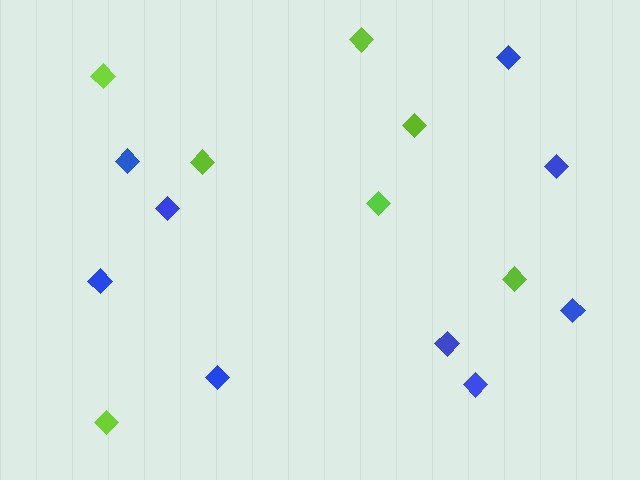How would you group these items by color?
There are 2 groups: one group of lime diamonds (7) and one group of blue diamonds (9).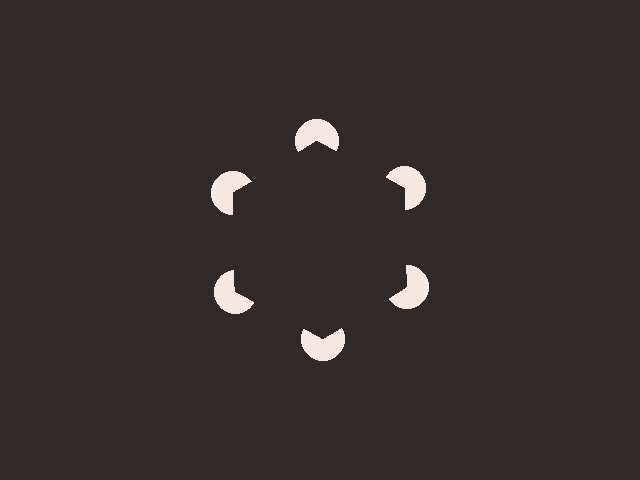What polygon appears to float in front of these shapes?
An illusory hexagon — its edges are inferred from the aligned wedge cuts in the pac-man discs, not physically drawn.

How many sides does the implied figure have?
6 sides.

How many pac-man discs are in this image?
There are 6 — one at each vertex of the illusory hexagon.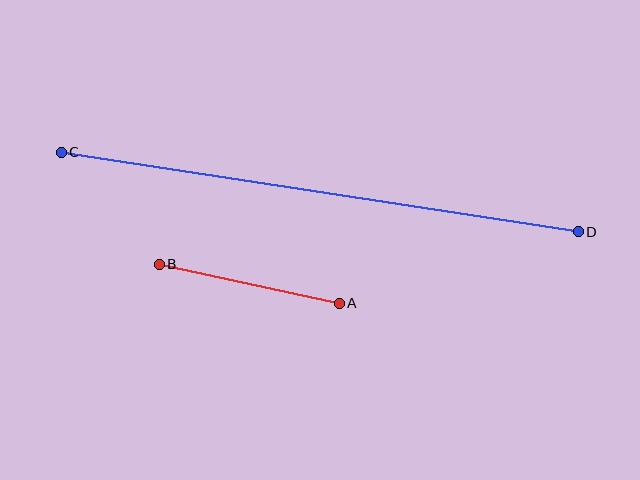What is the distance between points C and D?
The distance is approximately 523 pixels.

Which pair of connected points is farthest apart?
Points C and D are farthest apart.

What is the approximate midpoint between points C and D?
The midpoint is at approximately (320, 192) pixels.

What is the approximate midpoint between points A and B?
The midpoint is at approximately (249, 284) pixels.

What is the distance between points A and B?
The distance is approximately 184 pixels.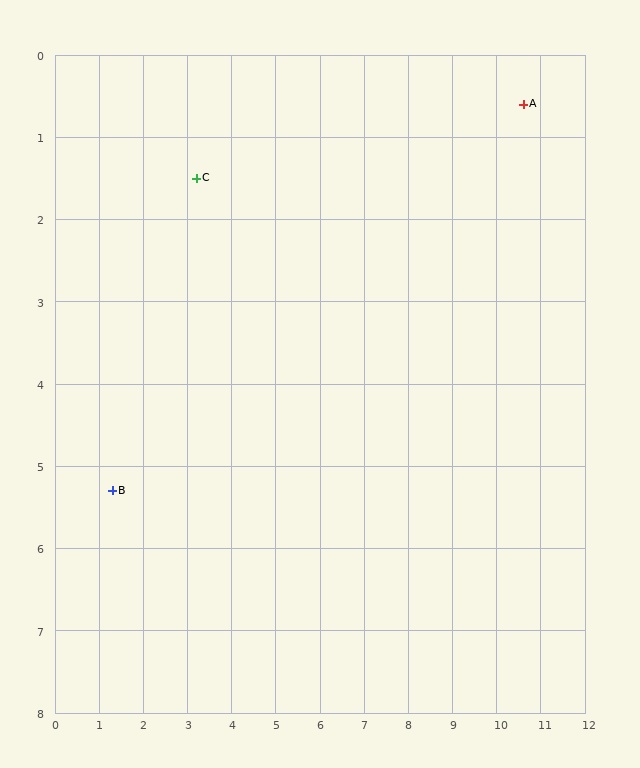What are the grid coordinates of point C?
Point C is at approximately (3.2, 1.5).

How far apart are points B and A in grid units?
Points B and A are about 10.4 grid units apart.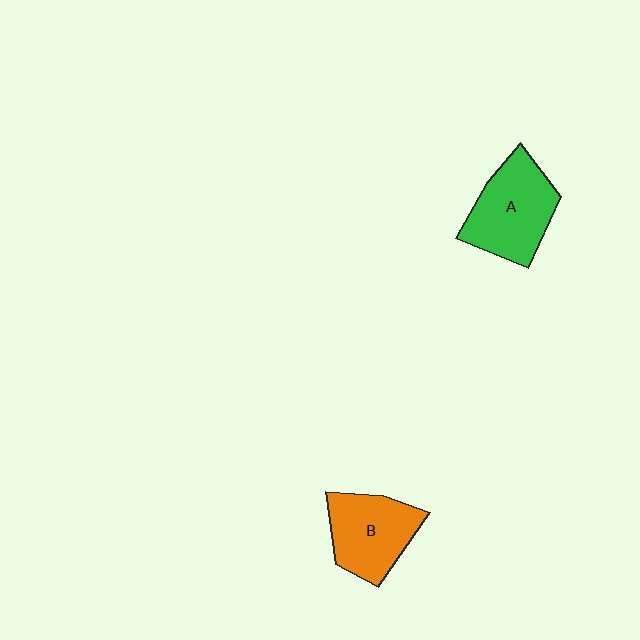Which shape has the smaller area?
Shape B (orange).